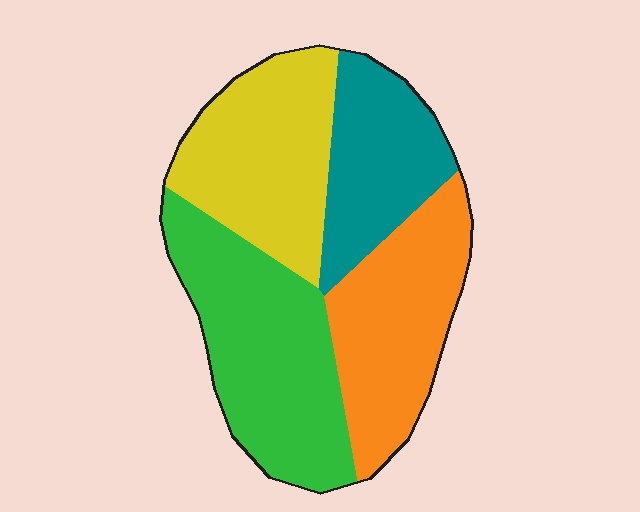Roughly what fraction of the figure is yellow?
Yellow takes up between a quarter and a half of the figure.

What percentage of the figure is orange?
Orange takes up between a sixth and a third of the figure.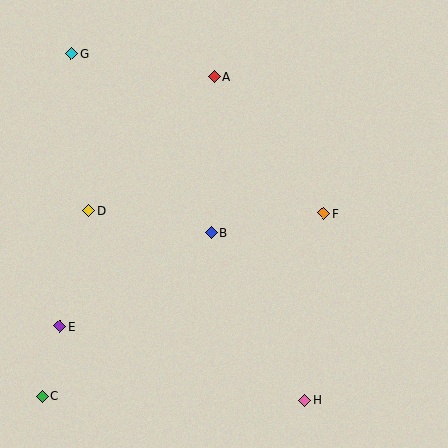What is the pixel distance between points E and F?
The distance between E and F is 287 pixels.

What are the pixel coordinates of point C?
Point C is at (43, 397).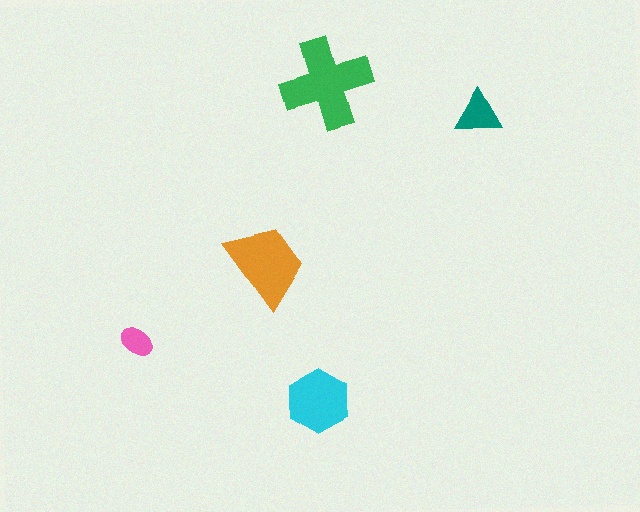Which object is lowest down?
The cyan hexagon is bottommost.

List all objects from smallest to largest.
The pink ellipse, the teal triangle, the cyan hexagon, the orange trapezoid, the green cross.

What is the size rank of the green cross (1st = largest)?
1st.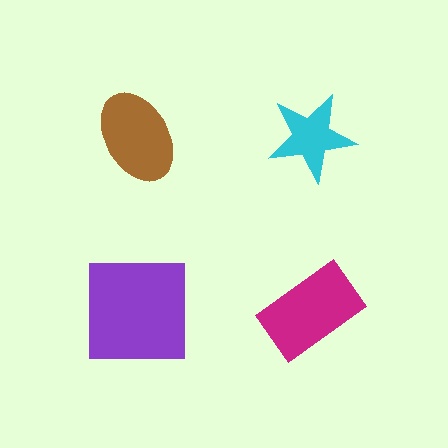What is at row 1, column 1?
A brown ellipse.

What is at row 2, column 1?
A purple square.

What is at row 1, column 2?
A cyan star.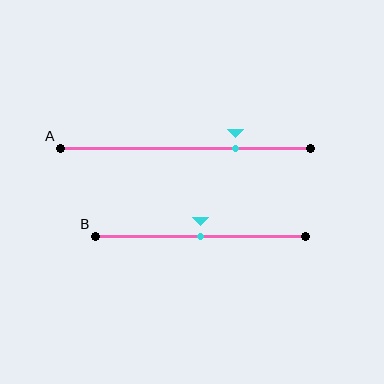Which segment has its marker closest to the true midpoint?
Segment B has its marker closest to the true midpoint.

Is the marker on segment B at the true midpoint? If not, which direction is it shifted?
Yes, the marker on segment B is at the true midpoint.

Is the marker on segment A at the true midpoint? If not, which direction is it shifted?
No, the marker on segment A is shifted to the right by about 20% of the segment length.